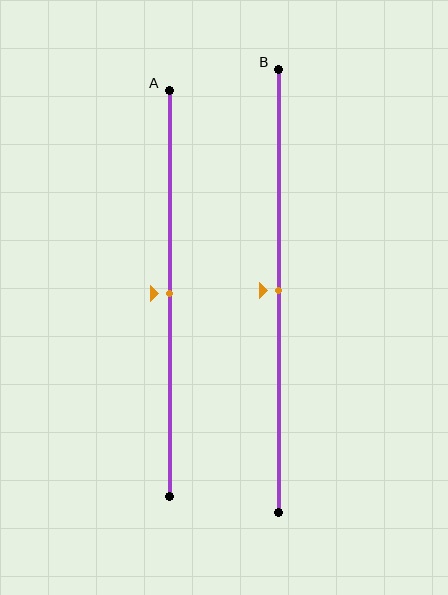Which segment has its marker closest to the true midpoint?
Segment A has its marker closest to the true midpoint.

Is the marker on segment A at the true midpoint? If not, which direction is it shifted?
Yes, the marker on segment A is at the true midpoint.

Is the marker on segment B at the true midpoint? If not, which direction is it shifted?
Yes, the marker on segment B is at the true midpoint.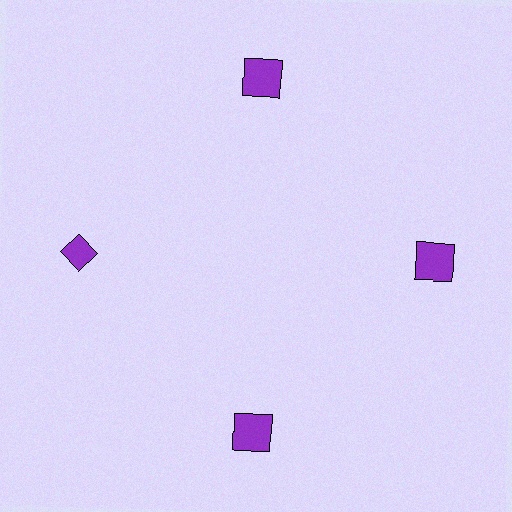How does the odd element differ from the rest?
It has a different shape: diamond instead of square.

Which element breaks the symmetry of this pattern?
The purple diamond at roughly the 9 o'clock position breaks the symmetry. All other shapes are purple squares.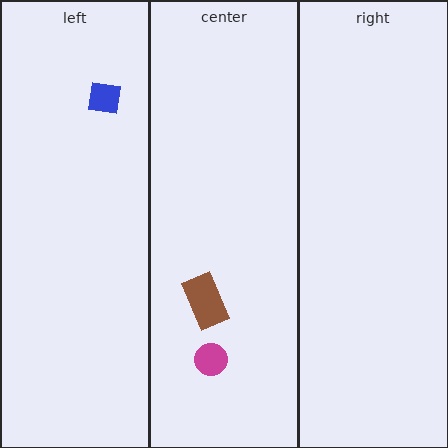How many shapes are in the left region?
1.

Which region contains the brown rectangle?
The center region.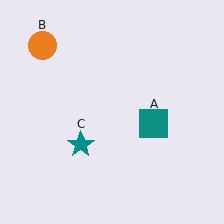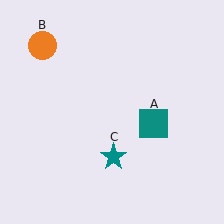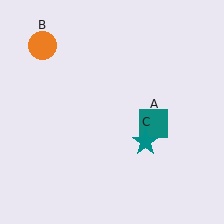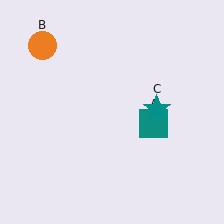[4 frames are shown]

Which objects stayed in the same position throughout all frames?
Teal square (object A) and orange circle (object B) remained stationary.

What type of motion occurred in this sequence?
The teal star (object C) rotated counterclockwise around the center of the scene.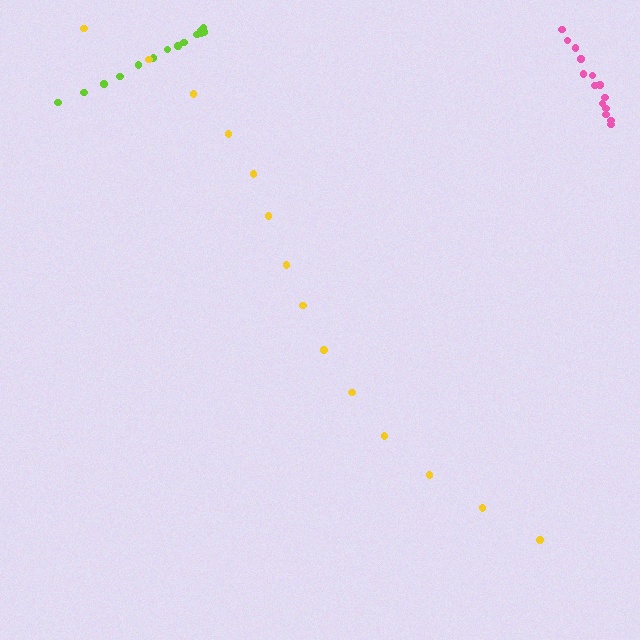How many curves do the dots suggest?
There are 3 distinct paths.